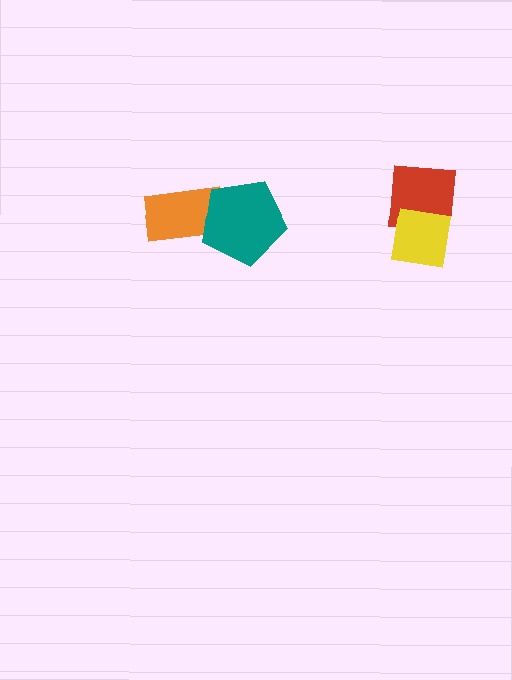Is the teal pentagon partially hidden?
No, no other shape covers it.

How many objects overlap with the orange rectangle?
1 object overlaps with the orange rectangle.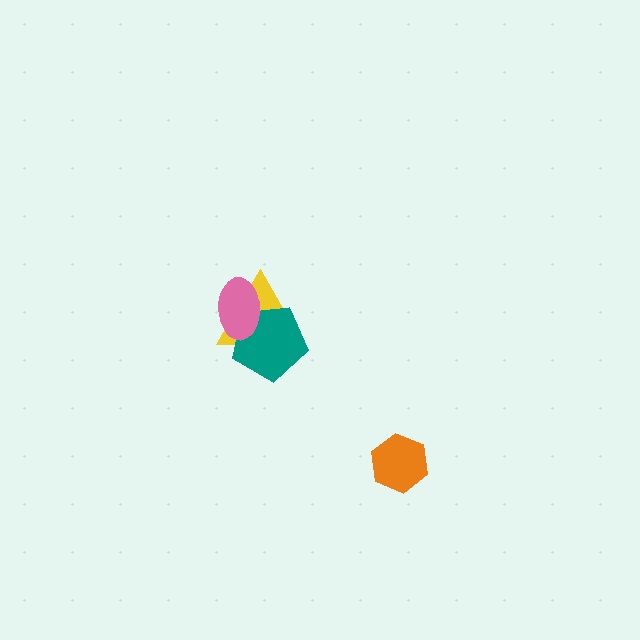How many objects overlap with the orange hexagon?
0 objects overlap with the orange hexagon.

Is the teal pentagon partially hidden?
Yes, it is partially covered by another shape.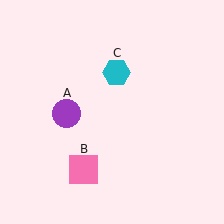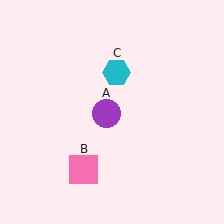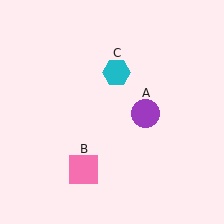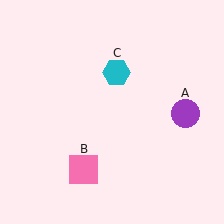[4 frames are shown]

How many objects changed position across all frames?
1 object changed position: purple circle (object A).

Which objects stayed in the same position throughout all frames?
Pink square (object B) and cyan hexagon (object C) remained stationary.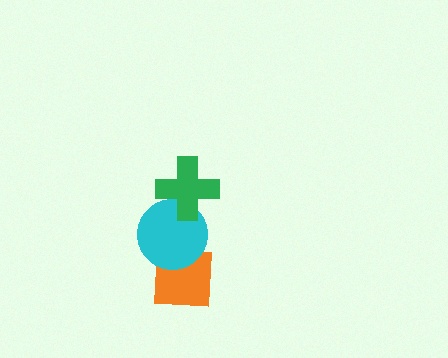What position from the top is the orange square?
The orange square is 3rd from the top.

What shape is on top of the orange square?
The cyan circle is on top of the orange square.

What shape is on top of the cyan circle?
The green cross is on top of the cyan circle.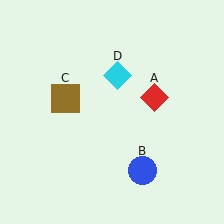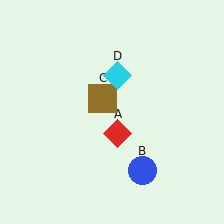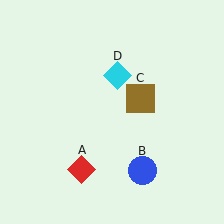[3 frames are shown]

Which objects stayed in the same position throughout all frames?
Blue circle (object B) and cyan diamond (object D) remained stationary.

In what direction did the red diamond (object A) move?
The red diamond (object A) moved down and to the left.